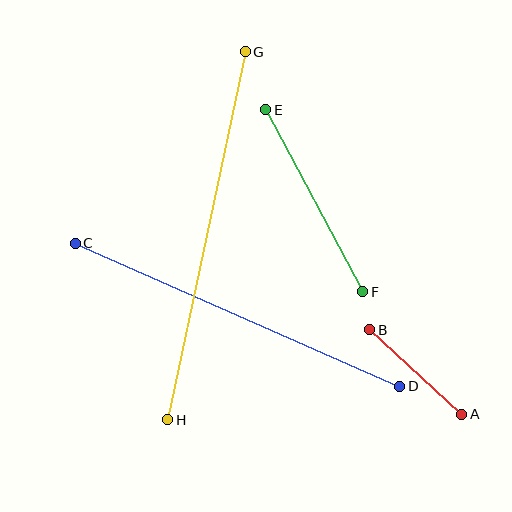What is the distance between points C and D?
The distance is approximately 355 pixels.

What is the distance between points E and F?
The distance is approximately 206 pixels.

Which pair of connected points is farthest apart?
Points G and H are farthest apart.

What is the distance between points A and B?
The distance is approximately 125 pixels.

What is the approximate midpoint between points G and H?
The midpoint is at approximately (207, 236) pixels.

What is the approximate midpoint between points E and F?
The midpoint is at approximately (314, 201) pixels.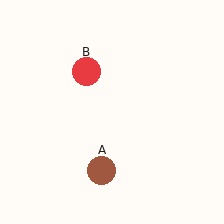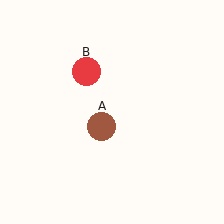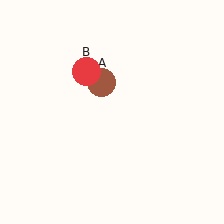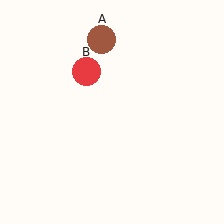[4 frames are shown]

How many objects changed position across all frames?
1 object changed position: brown circle (object A).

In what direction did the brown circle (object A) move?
The brown circle (object A) moved up.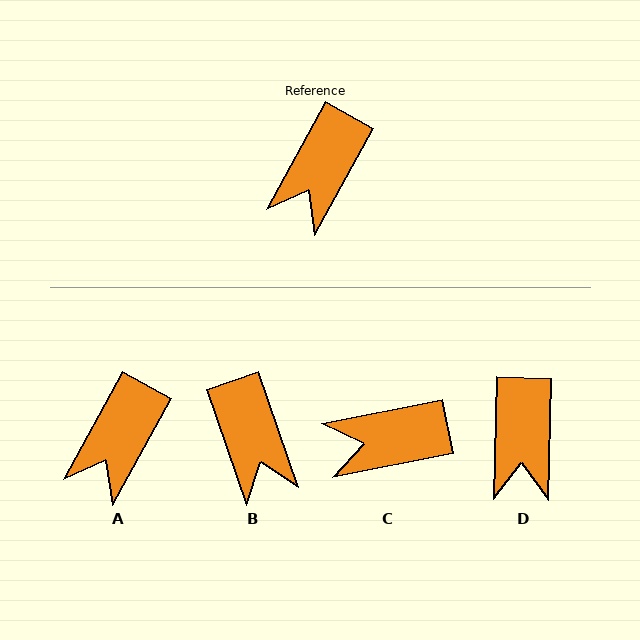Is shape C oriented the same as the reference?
No, it is off by about 50 degrees.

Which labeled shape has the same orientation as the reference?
A.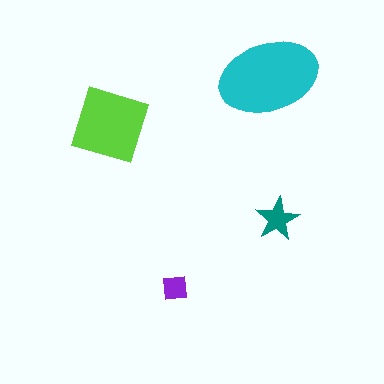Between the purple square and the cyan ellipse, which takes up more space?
The cyan ellipse.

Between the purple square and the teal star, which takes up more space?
The teal star.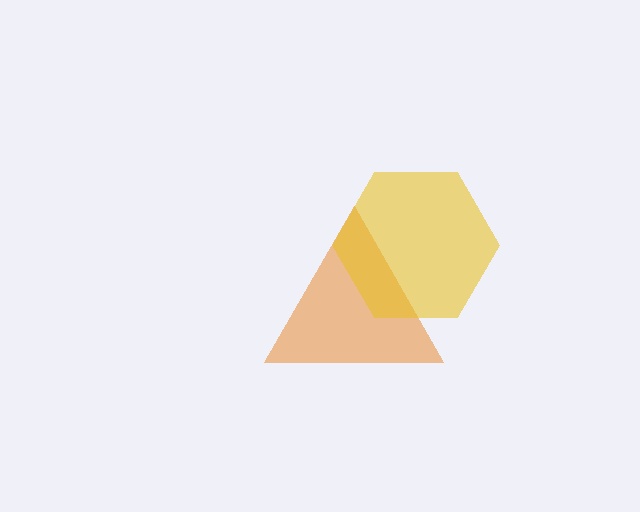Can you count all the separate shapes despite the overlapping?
Yes, there are 2 separate shapes.